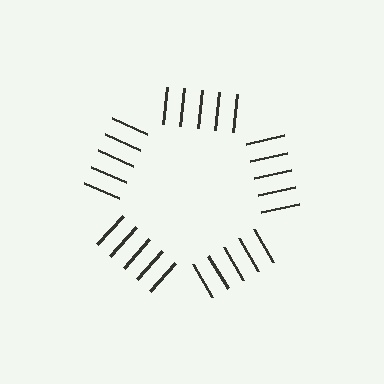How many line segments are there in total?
25 — 5 along each of the 5 edges.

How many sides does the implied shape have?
5 sides — the line-ends trace a pentagon.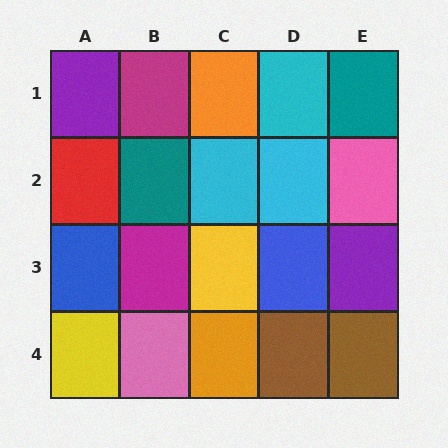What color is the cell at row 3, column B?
Magenta.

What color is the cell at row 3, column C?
Yellow.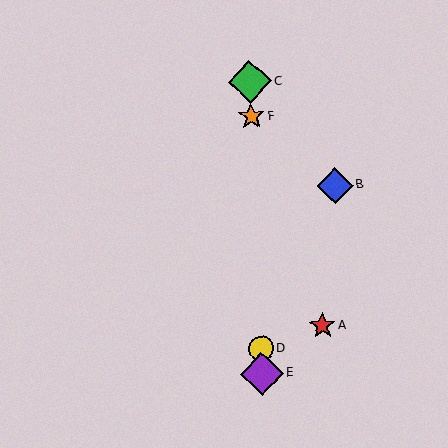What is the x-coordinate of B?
Object B is at x≈335.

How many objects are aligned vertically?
4 objects (C, D, E, F) are aligned vertically.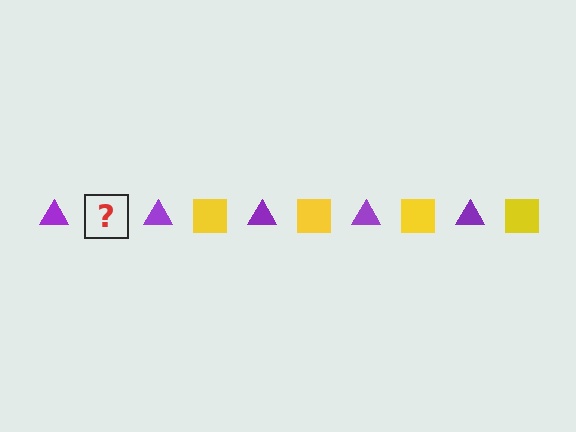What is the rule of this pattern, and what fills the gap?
The rule is that the pattern alternates between purple triangle and yellow square. The gap should be filled with a yellow square.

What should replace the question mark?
The question mark should be replaced with a yellow square.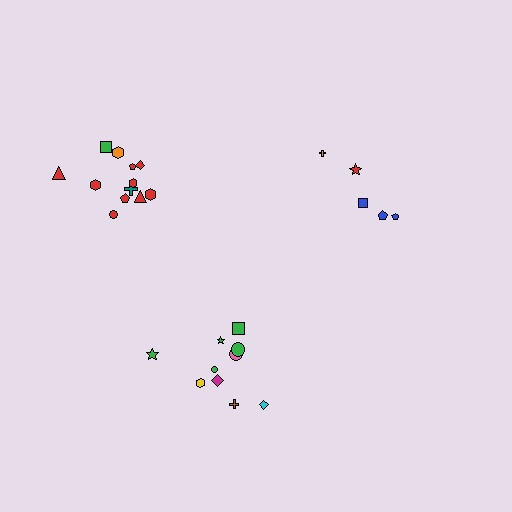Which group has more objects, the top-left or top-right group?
The top-left group.